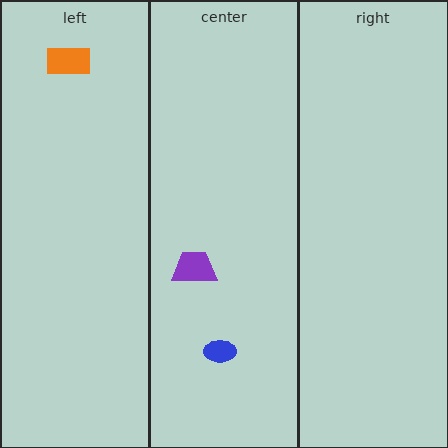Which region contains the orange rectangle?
The left region.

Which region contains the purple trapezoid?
The center region.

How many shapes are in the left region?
1.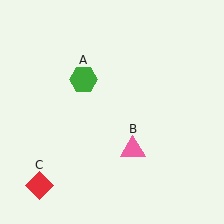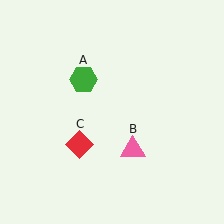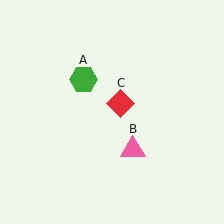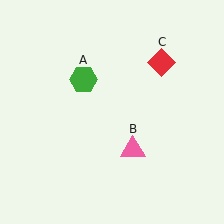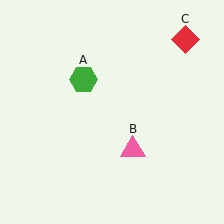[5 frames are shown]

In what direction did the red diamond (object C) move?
The red diamond (object C) moved up and to the right.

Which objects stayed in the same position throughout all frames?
Green hexagon (object A) and pink triangle (object B) remained stationary.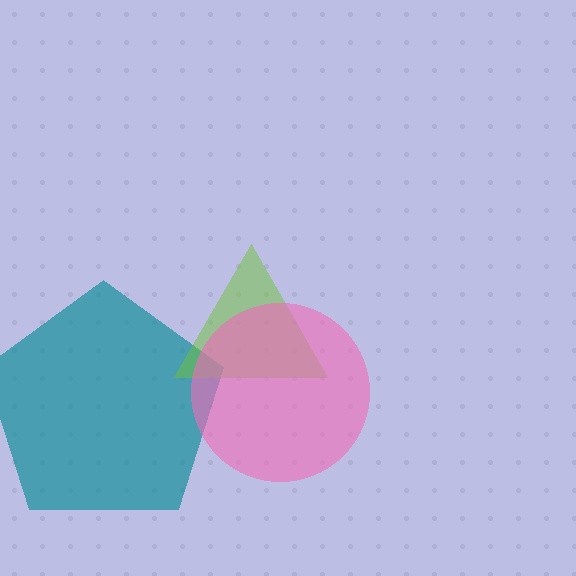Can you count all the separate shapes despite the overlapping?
Yes, there are 3 separate shapes.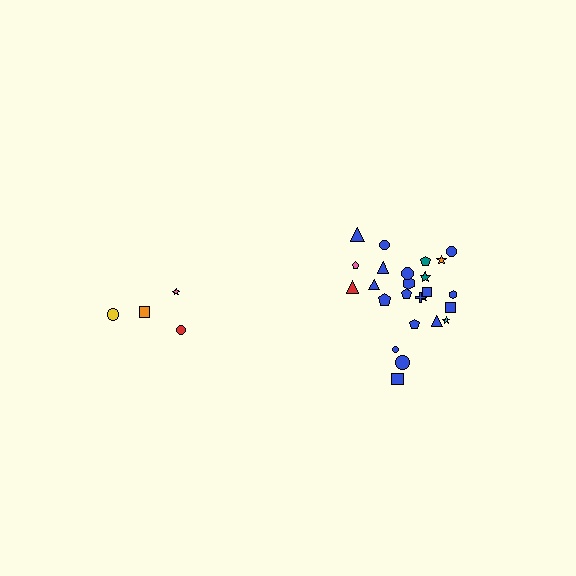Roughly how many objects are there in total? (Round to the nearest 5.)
Roughly 30 objects in total.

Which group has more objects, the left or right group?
The right group.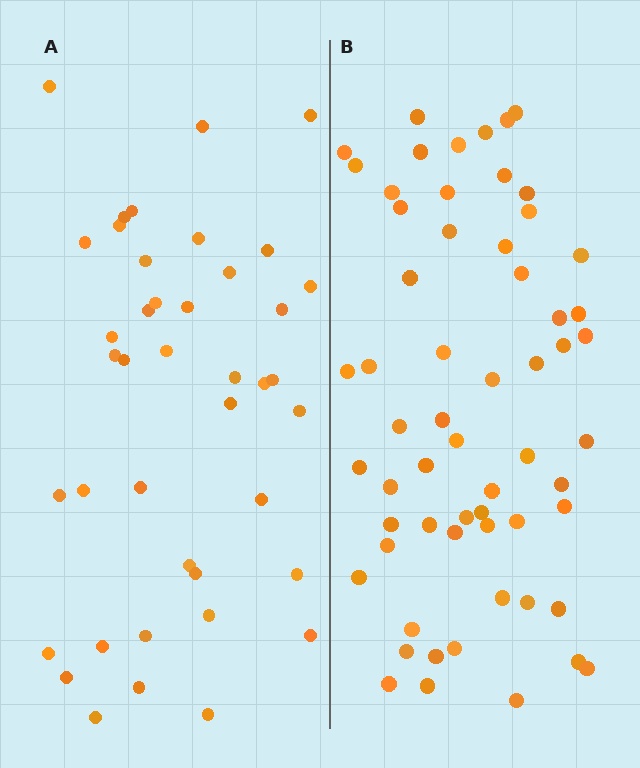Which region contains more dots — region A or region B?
Region B (the right region) has more dots.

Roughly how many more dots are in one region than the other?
Region B has approximately 20 more dots than region A.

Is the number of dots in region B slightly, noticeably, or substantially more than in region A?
Region B has substantially more. The ratio is roughly 1.5 to 1.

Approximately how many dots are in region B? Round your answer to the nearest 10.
About 60 dots.